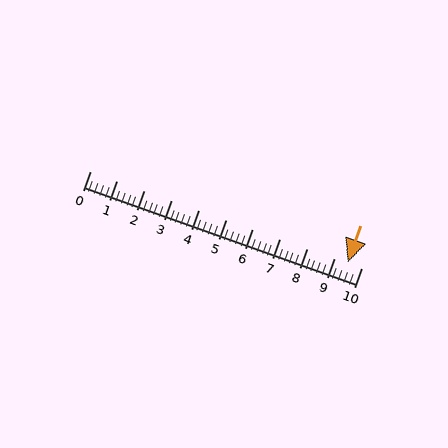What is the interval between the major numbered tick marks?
The major tick marks are spaced 1 units apart.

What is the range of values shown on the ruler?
The ruler shows values from 0 to 10.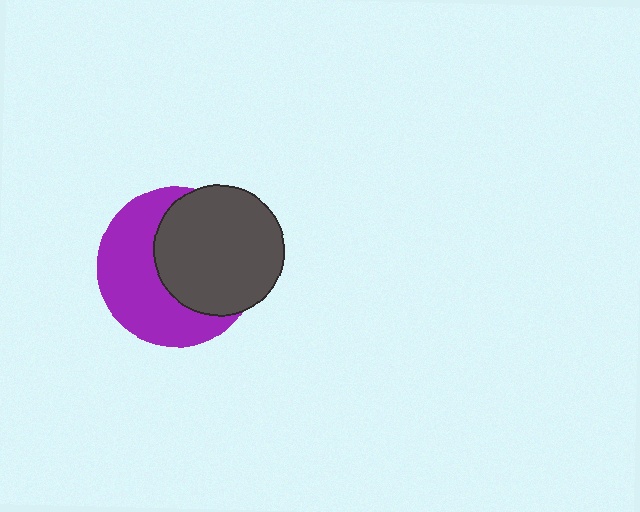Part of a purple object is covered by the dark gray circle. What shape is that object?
It is a circle.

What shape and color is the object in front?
The object in front is a dark gray circle.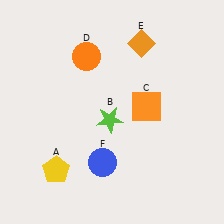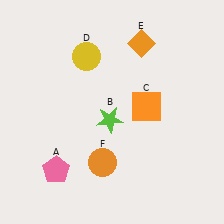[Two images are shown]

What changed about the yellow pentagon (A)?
In Image 1, A is yellow. In Image 2, it changed to pink.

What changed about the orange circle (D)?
In Image 1, D is orange. In Image 2, it changed to yellow.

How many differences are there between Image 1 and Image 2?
There are 3 differences between the two images.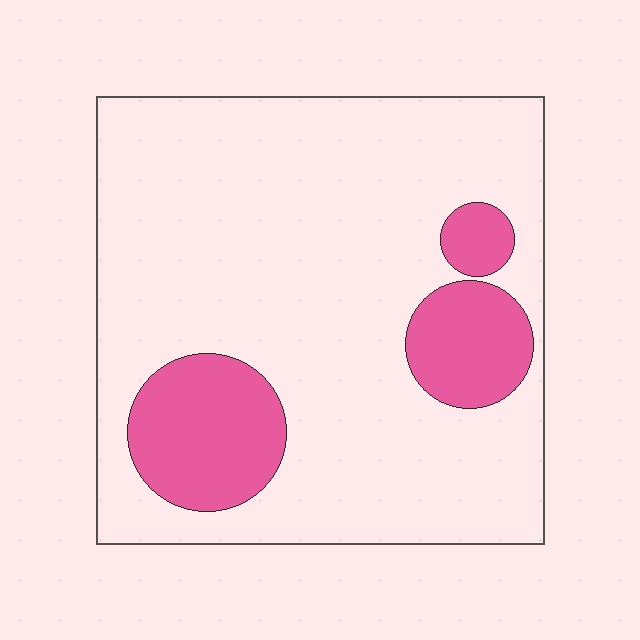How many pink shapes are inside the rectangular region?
3.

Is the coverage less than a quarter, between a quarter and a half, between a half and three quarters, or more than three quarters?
Less than a quarter.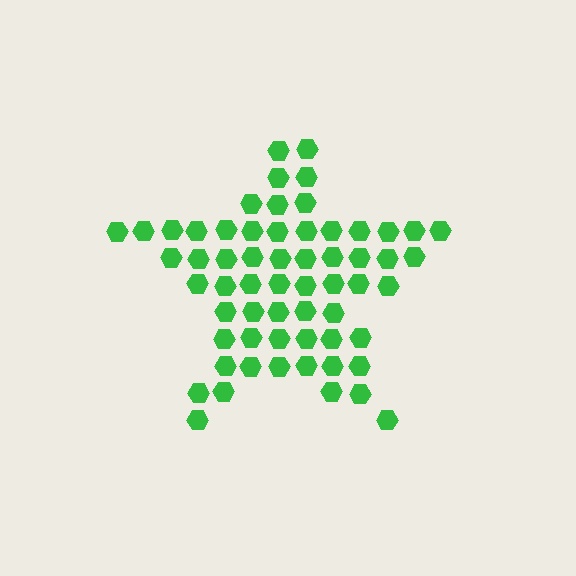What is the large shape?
The large shape is a star.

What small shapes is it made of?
It is made of small hexagons.